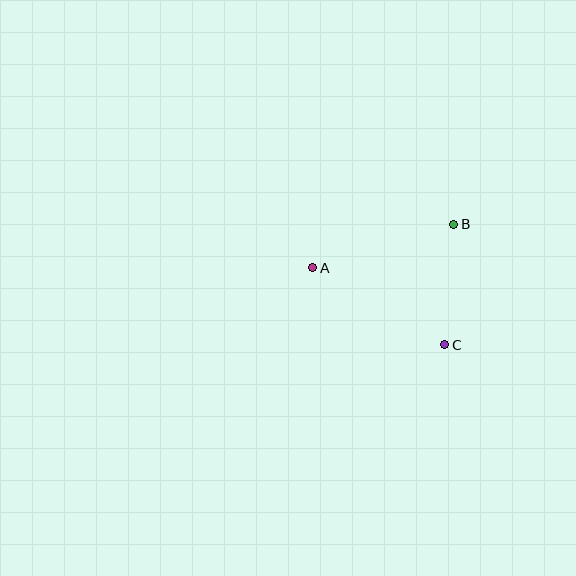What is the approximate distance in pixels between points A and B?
The distance between A and B is approximately 148 pixels.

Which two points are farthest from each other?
Points A and C are farthest from each other.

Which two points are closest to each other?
Points B and C are closest to each other.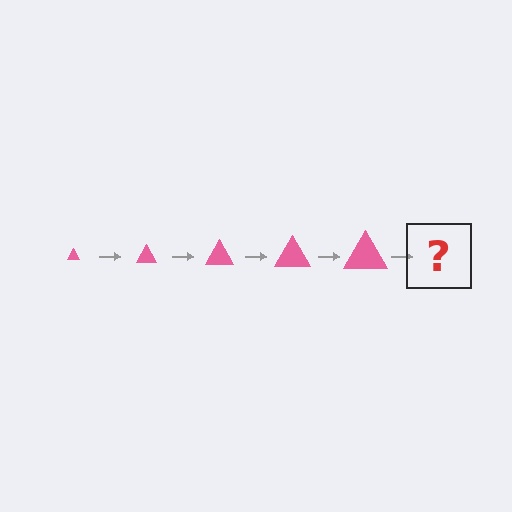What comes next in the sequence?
The next element should be a pink triangle, larger than the previous one.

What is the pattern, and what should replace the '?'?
The pattern is that the triangle gets progressively larger each step. The '?' should be a pink triangle, larger than the previous one.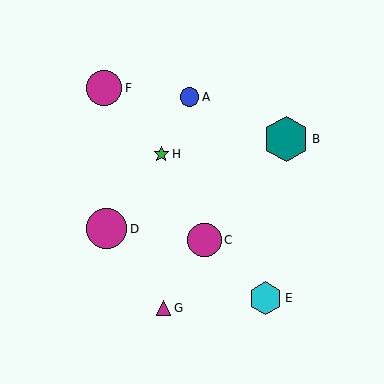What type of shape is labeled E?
Shape E is a cyan hexagon.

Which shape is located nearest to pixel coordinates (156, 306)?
The magenta triangle (labeled G) at (163, 308) is nearest to that location.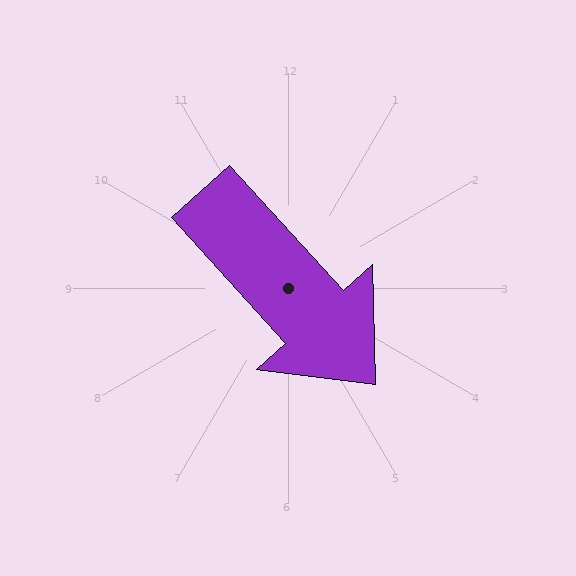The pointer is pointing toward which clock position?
Roughly 5 o'clock.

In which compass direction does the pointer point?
Southeast.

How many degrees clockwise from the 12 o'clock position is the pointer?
Approximately 138 degrees.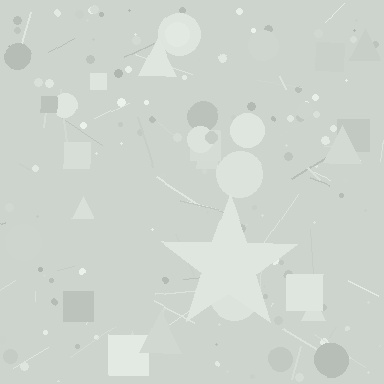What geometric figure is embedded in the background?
A star is embedded in the background.